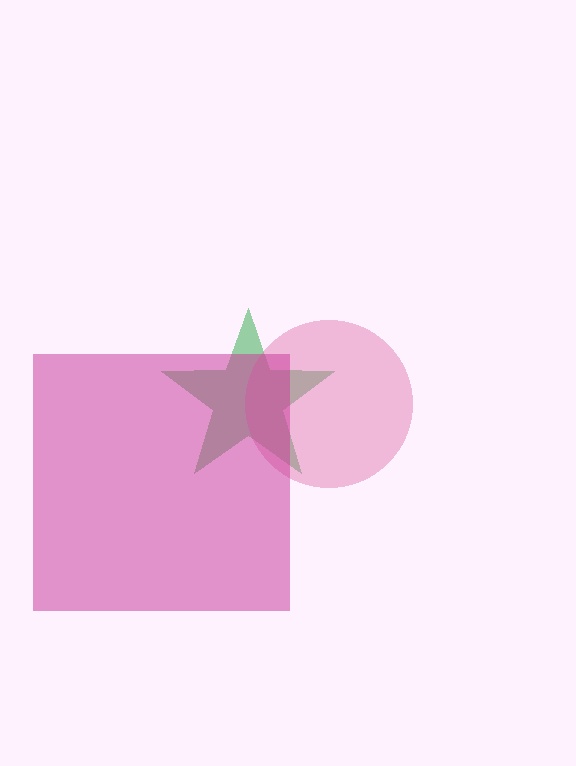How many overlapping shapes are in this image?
There are 3 overlapping shapes in the image.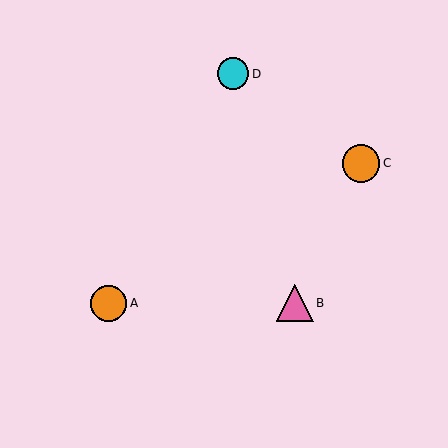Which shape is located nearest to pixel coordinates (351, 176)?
The orange circle (labeled C) at (361, 163) is nearest to that location.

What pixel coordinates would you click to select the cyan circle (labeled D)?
Click at (233, 74) to select the cyan circle D.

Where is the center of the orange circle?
The center of the orange circle is at (361, 163).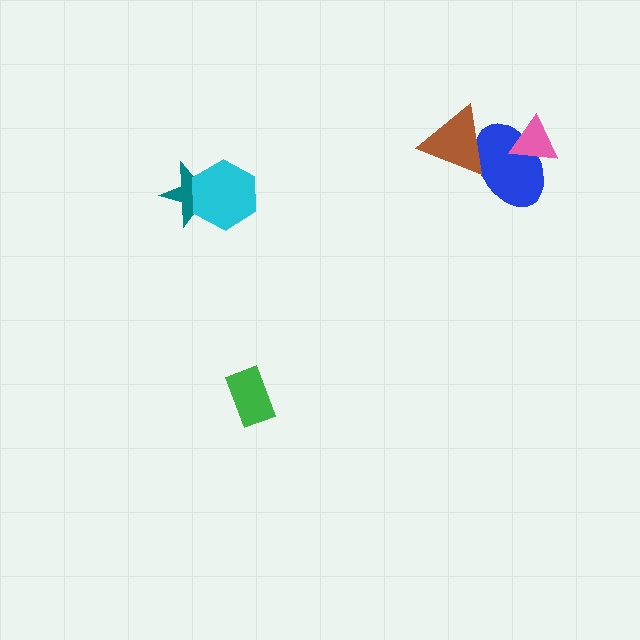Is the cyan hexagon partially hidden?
No, no other shape covers it.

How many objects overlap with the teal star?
1 object overlaps with the teal star.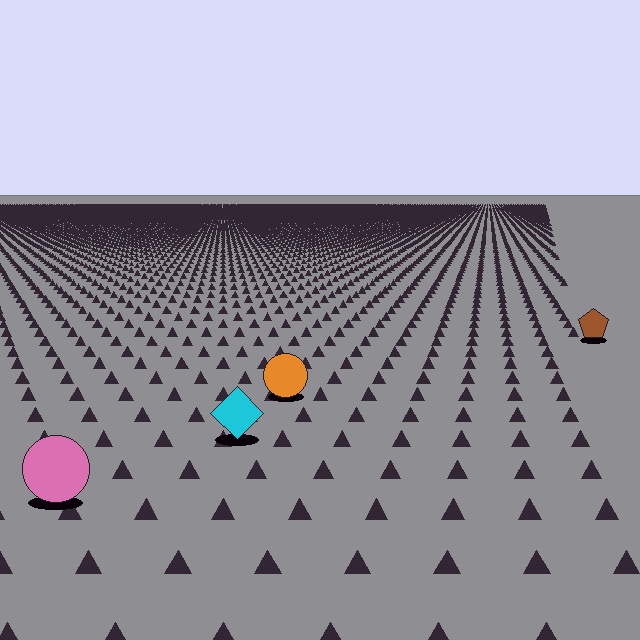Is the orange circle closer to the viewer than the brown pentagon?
Yes. The orange circle is closer — you can tell from the texture gradient: the ground texture is coarser near it.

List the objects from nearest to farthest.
From nearest to farthest: the pink circle, the cyan diamond, the orange circle, the brown pentagon.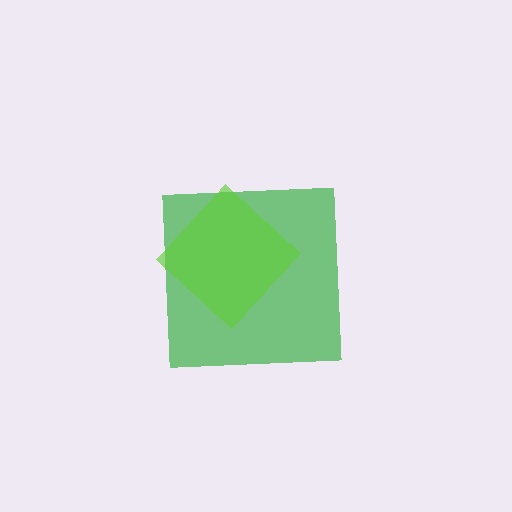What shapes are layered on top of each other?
The layered shapes are: a green square, a lime diamond.